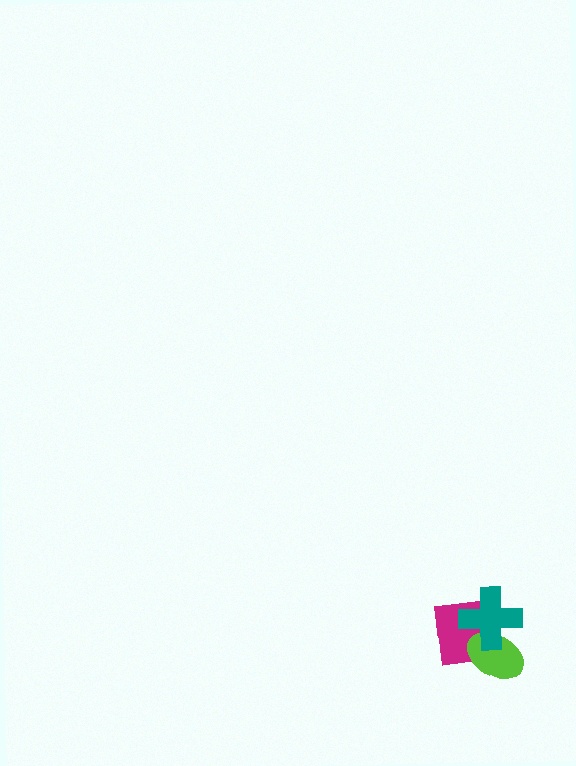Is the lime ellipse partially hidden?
Yes, it is partially covered by another shape.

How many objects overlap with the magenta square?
2 objects overlap with the magenta square.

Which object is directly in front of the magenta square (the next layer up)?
The lime ellipse is directly in front of the magenta square.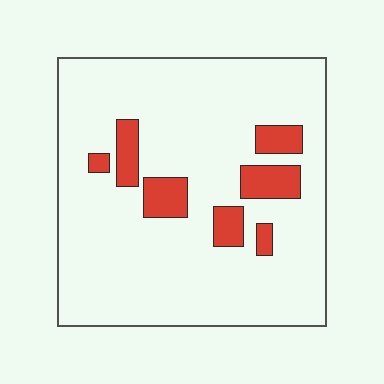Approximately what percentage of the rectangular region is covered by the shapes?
Approximately 15%.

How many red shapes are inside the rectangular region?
7.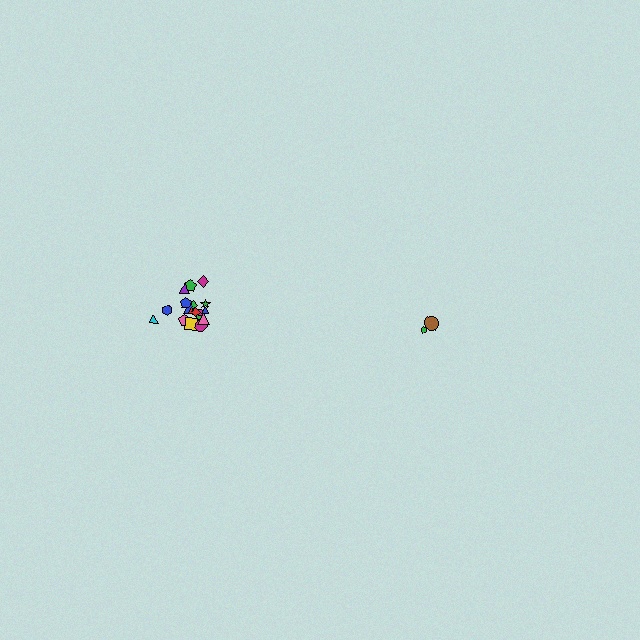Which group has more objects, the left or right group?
The left group.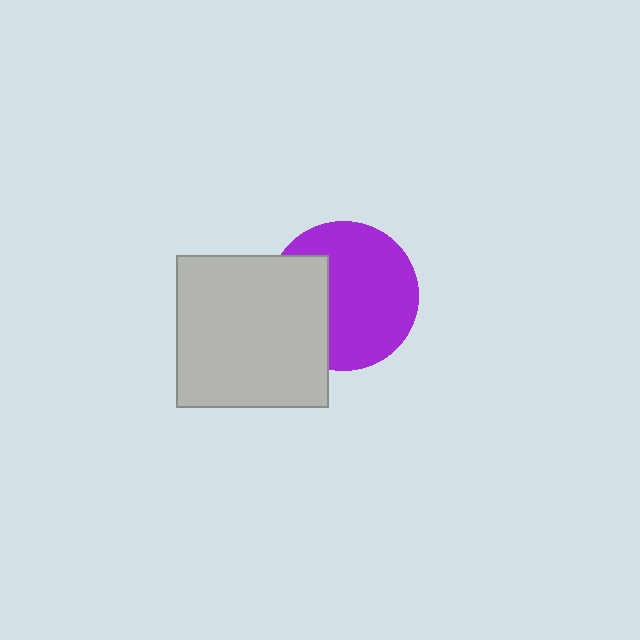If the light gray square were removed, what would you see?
You would see the complete purple circle.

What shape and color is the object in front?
The object in front is a light gray square.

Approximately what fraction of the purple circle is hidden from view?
Roughly 32% of the purple circle is hidden behind the light gray square.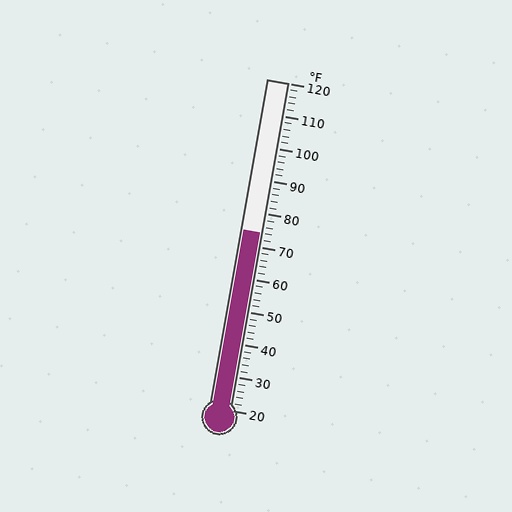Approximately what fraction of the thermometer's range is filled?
The thermometer is filled to approximately 55% of its range.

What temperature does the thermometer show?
The thermometer shows approximately 74°F.